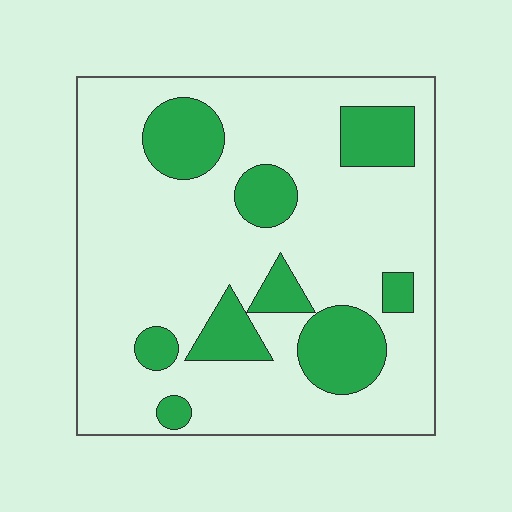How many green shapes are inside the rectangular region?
9.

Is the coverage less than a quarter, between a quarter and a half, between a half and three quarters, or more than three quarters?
Less than a quarter.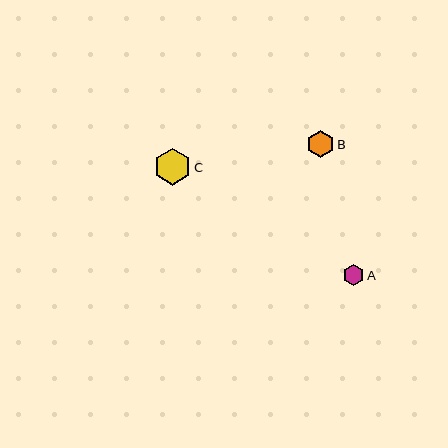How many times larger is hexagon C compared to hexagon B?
Hexagon C is approximately 1.3 times the size of hexagon B.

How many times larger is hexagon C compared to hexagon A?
Hexagon C is approximately 1.8 times the size of hexagon A.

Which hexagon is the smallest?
Hexagon A is the smallest with a size of approximately 21 pixels.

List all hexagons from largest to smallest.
From largest to smallest: C, B, A.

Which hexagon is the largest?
Hexagon C is the largest with a size of approximately 37 pixels.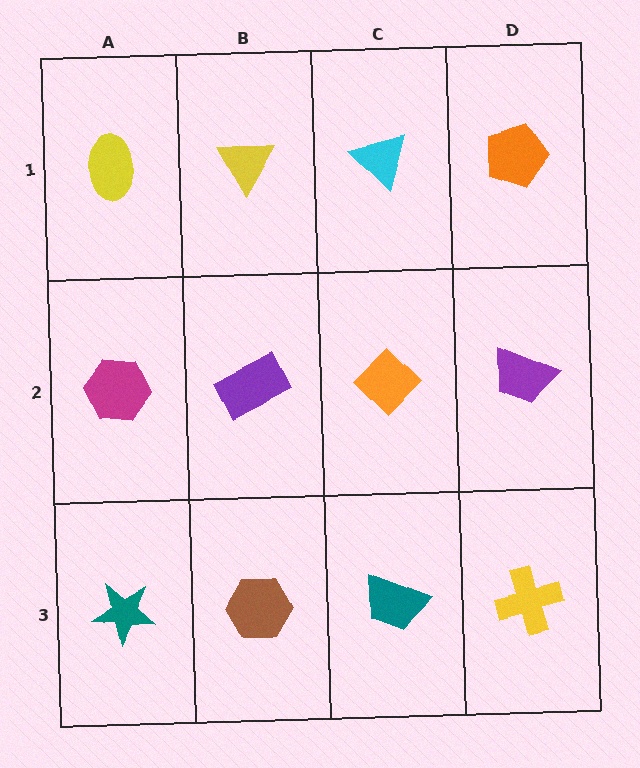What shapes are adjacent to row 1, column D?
A purple trapezoid (row 2, column D), a cyan triangle (row 1, column C).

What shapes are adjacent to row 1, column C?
An orange diamond (row 2, column C), a yellow triangle (row 1, column B), an orange pentagon (row 1, column D).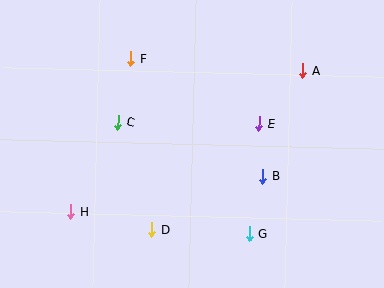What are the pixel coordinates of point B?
Point B is at (263, 176).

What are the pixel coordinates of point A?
Point A is at (303, 70).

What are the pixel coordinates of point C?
Point C is at (118, 122).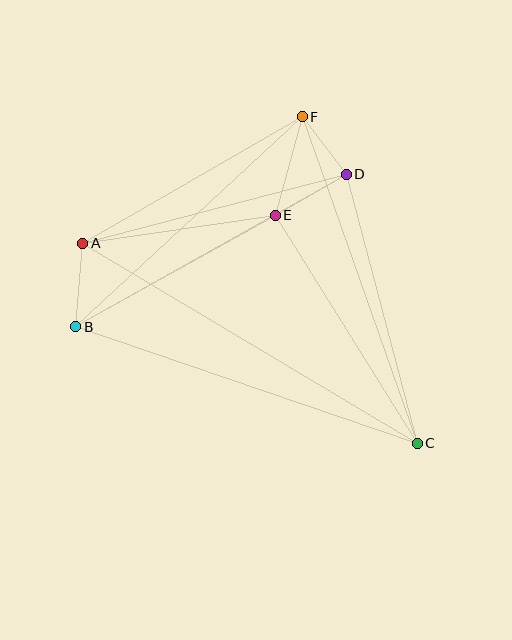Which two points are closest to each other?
Points D and F are closest to each other.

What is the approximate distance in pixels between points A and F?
The distance between A and F is approximately 253 pixels.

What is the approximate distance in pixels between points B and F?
The distance between B and F is approximately 309 pixels.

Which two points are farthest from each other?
Points A and C are farthest from each other.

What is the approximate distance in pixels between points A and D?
The distance between A and D is approximately 272 pixels.